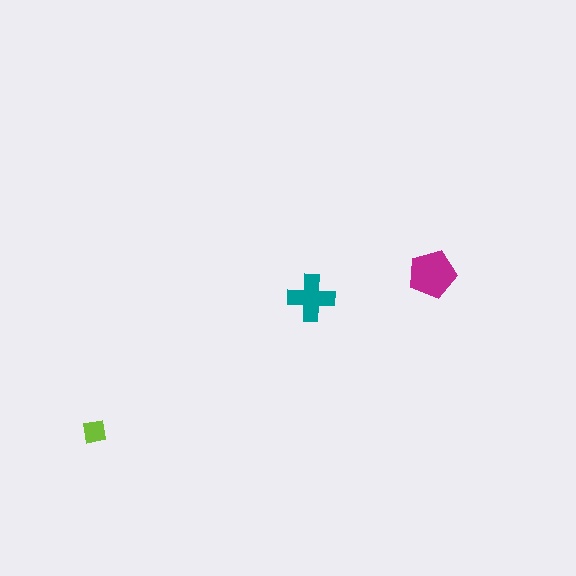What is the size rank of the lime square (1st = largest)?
3rd.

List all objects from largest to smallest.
The magenta pentagon, the teal cross, the lime square.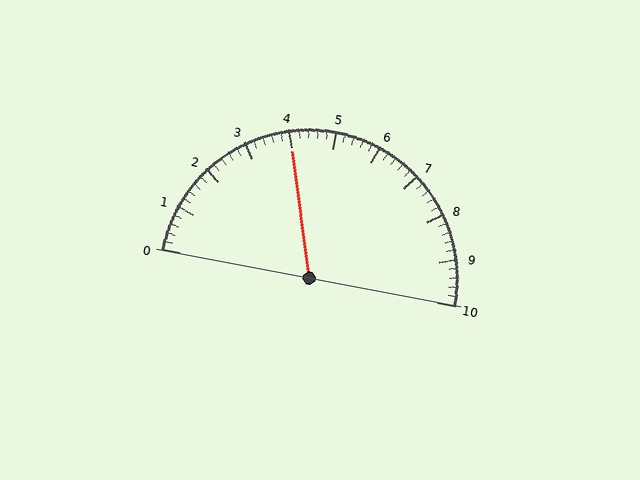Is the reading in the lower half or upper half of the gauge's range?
The reading is in the lower half of the range (0 to 10).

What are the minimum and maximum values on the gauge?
The gauge ranges from 0 to 10.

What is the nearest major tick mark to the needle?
The nearest major tick mark is 4.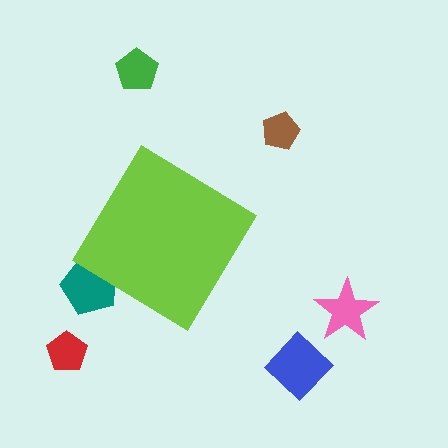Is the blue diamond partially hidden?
No, the blue diamond is fully visible.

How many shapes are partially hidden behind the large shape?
1 shape is partially hidden.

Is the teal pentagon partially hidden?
Yes, the teal pentagon is partially hidden behind the lime diamond.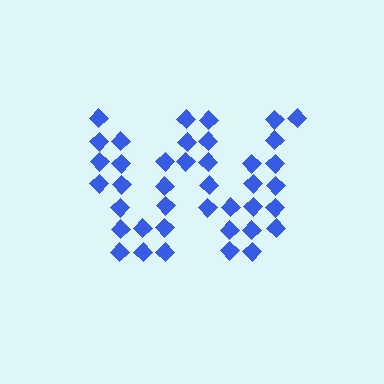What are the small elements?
The small elements are diamonds.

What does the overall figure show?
The overall figure shows the letter W.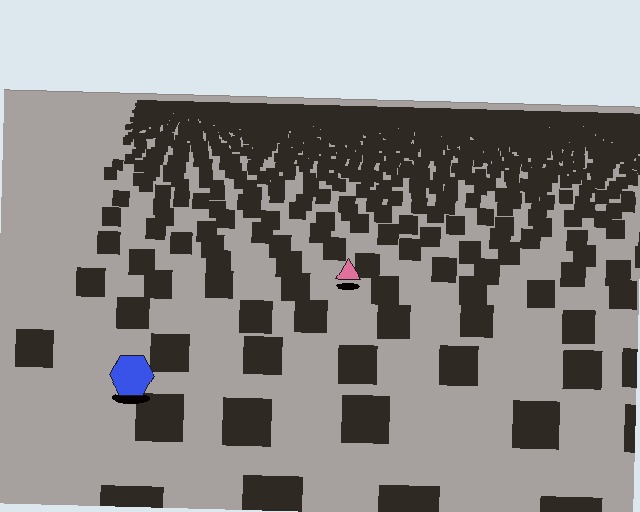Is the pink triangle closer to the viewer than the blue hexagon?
No. The blue hexagon is closer — you can tell from the texture gradient: the ground texture is coarser near it.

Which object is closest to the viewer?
The blue hexagon is closest. The texture marks near it are larger and more spread out.